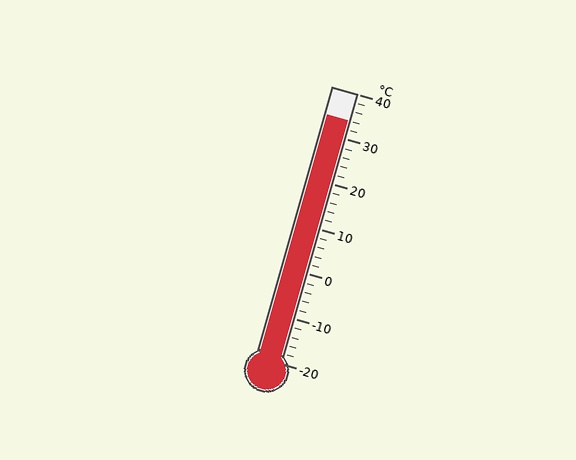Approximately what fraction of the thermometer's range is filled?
The thermometer is filled to approximately 90% of its range.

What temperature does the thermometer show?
The thermometer shows approximately 34°C.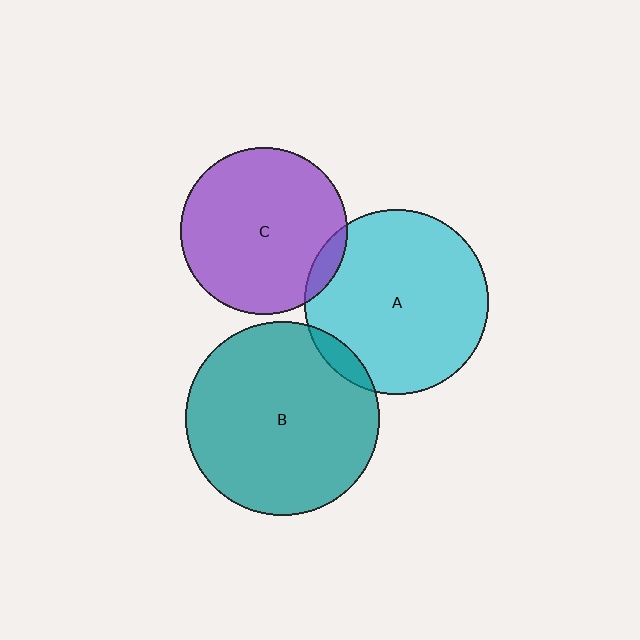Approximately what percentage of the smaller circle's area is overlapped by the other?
Approximately 5%.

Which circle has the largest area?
Circle B (teal).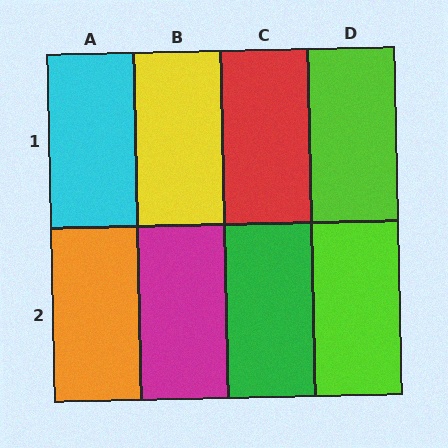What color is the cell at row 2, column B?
Magenta.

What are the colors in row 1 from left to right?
Cyan, yellow, red, lime.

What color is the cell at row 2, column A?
Orange.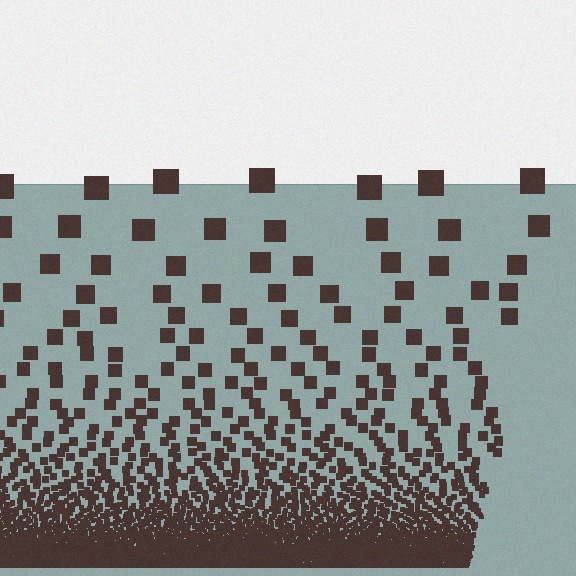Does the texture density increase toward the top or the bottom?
Density increases toward the bottom.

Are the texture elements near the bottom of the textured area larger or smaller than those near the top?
Smaller. The gradient is inverted — elements near the bottom are smaller and denser.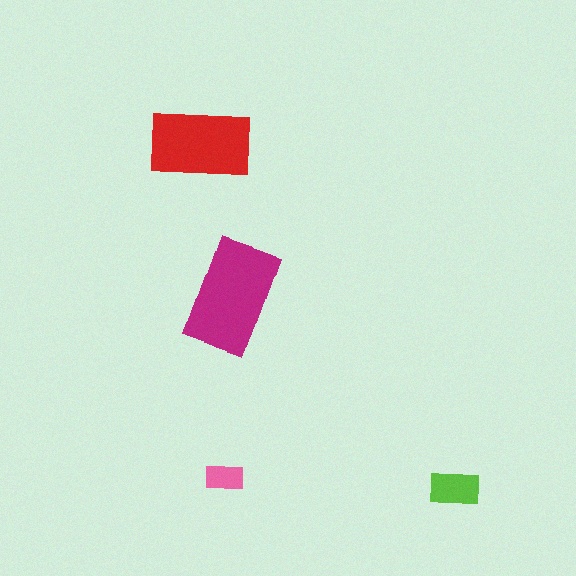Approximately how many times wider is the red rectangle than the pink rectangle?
About 2.5 times wider.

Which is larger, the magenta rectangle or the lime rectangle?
The magenta one.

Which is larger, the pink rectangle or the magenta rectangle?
The magenta one.